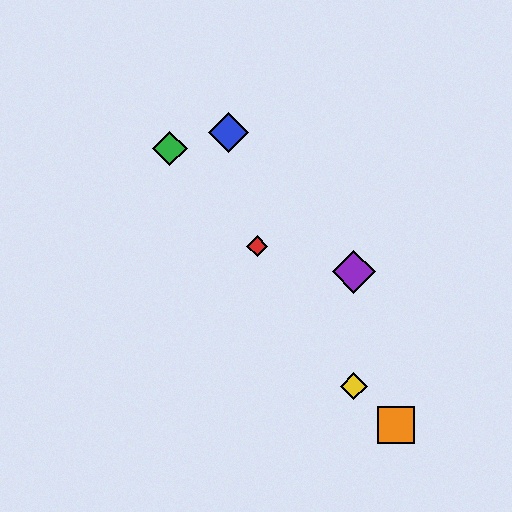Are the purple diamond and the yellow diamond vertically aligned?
Yes, both are at x≈354.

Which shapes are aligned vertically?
The yellow diamond, the purple diamond are aligned vertically.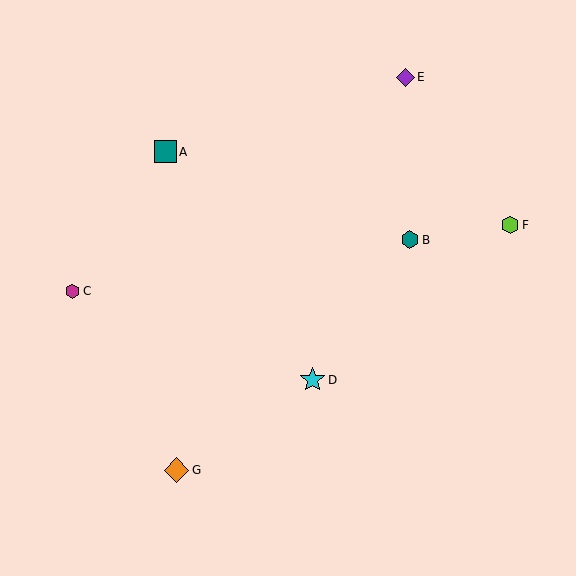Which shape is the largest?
The cyan star (labeled D) is the largest.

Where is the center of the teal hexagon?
The center of the teal hexagon is at (410, 240).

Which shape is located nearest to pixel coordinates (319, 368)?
The cyan star (labeled D) at (313, 380) is nearest to that location.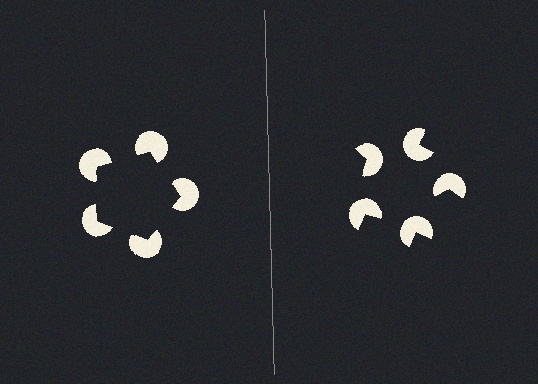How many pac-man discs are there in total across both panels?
10 — 5 on each side.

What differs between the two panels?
The pac-man discs are positioned identically on both sides; only the wedge orientations differ. On the left they align to a pentagon; on the right they are misaligned.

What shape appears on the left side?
An illusory pentagon.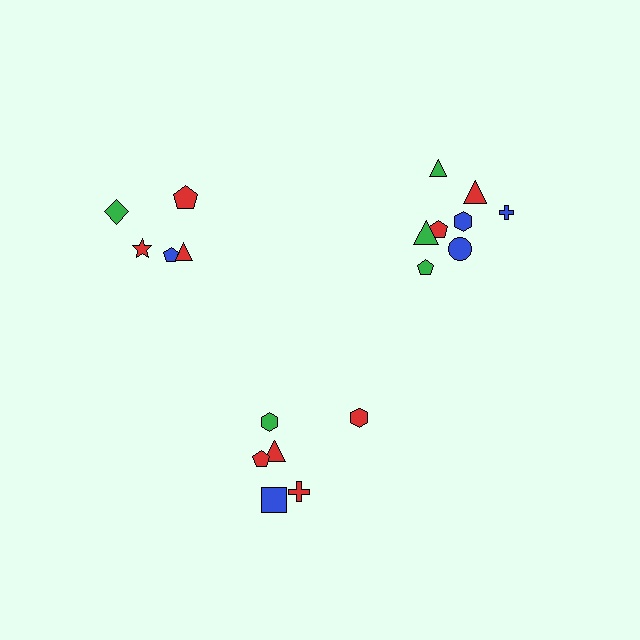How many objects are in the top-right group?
There are 8 objects.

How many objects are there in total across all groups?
There are 19 objects.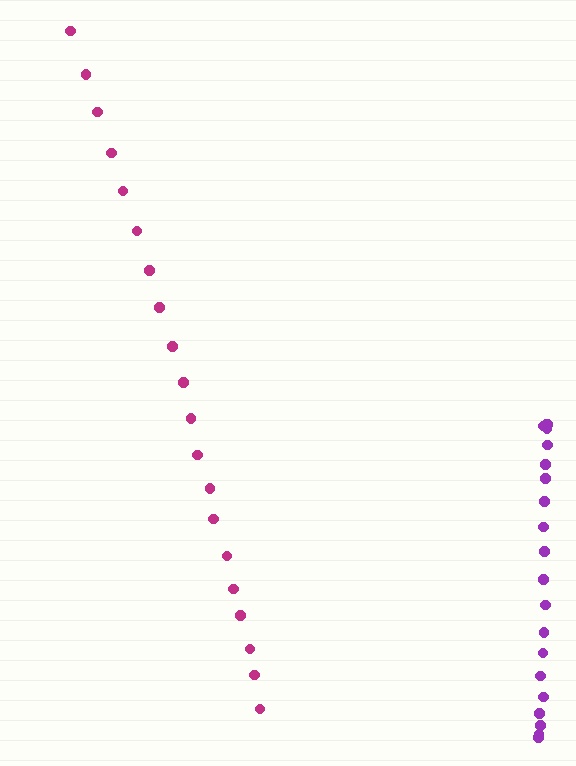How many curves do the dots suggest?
There are 2 distinct paths.